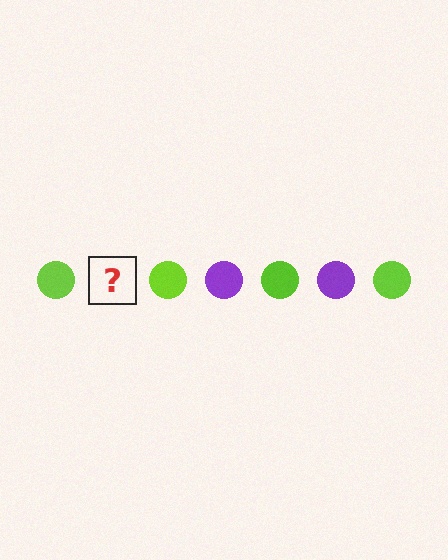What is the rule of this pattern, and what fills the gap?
The rule is that the pattern cycles through lime, purple circles. The gap should be filled with a purple circle.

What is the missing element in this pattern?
The missing element is a purple circle.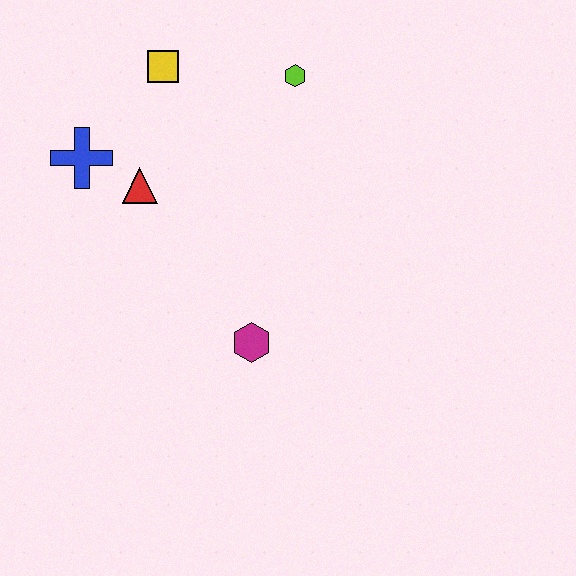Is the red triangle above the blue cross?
No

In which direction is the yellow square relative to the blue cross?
The yellow square is above the blue cross.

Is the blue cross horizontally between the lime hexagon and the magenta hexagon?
No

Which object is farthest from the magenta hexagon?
The yellow square is farthest from the magenta hexagon.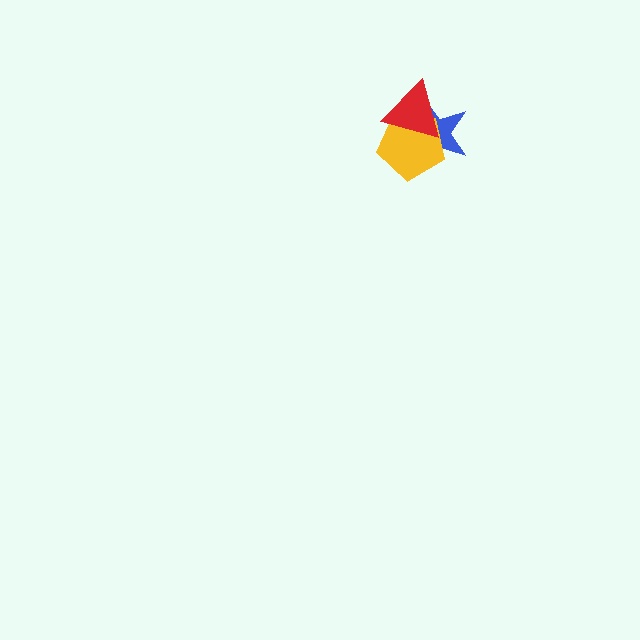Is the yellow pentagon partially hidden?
Yes, it is partially covered by another shape.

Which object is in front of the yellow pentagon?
The red triangle is in front of the yellow pentagon.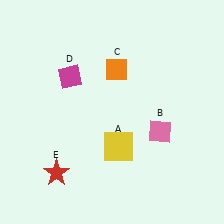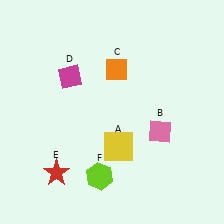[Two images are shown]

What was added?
A lime hexagon (F) was added in Image 2.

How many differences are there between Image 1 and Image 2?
There is 1 difference between the two images.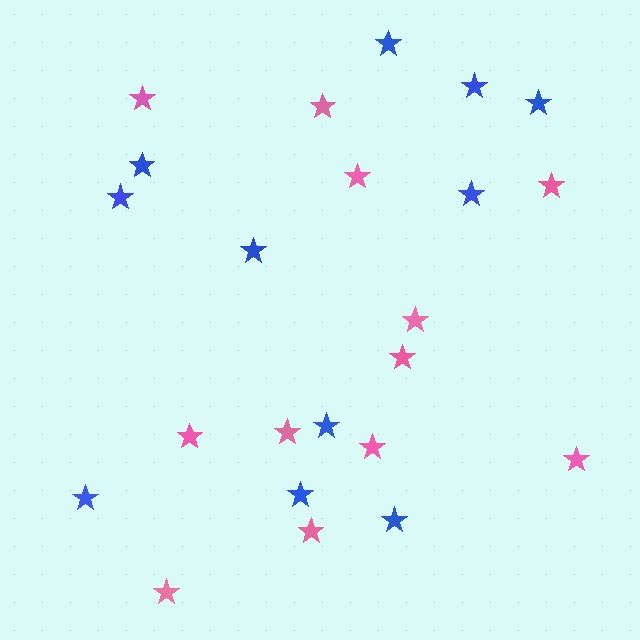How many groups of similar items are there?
There are 2 groups: one group of pink stars (12) and one group of blue stars (11).